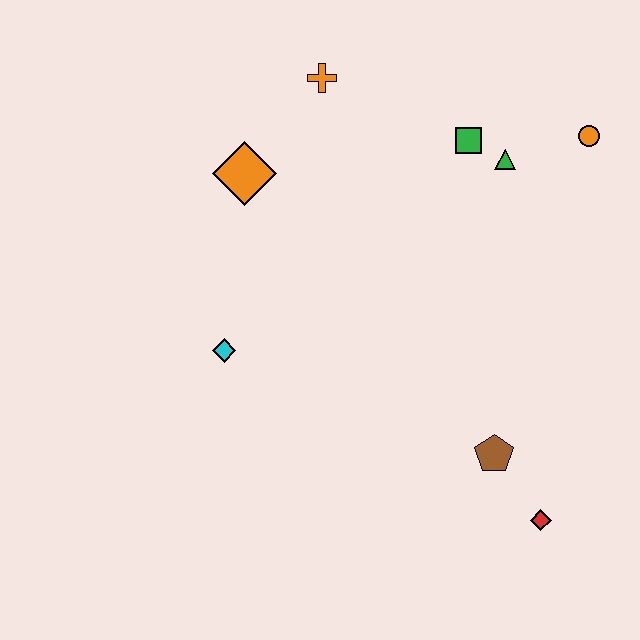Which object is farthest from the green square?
The red diamond is farthest from the green square.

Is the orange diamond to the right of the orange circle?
No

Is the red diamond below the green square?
Yes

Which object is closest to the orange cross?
The orange diamond is closest to the orange cross.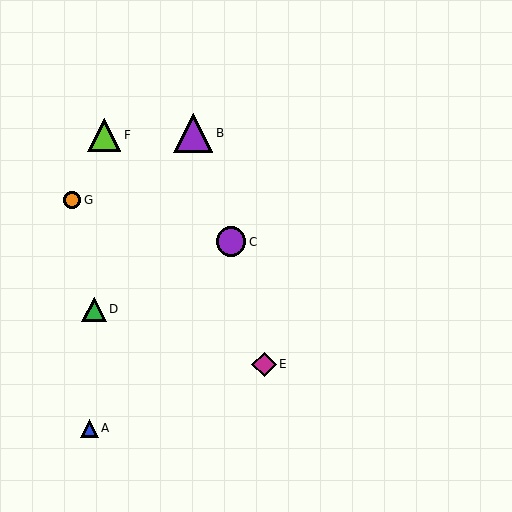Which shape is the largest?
The purple triangle (labeled B) is the largest.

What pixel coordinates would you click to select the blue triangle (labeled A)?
Click at (89, 428) to select the blue triangle A.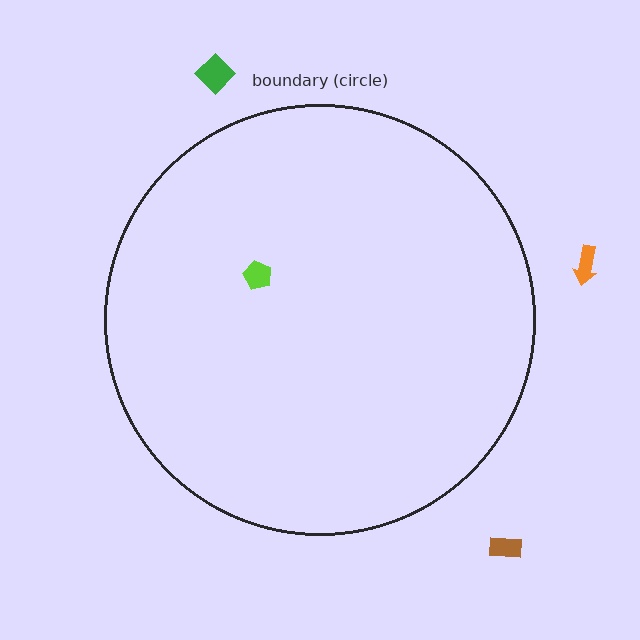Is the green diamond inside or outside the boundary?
Outside.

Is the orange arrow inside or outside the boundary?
Outside.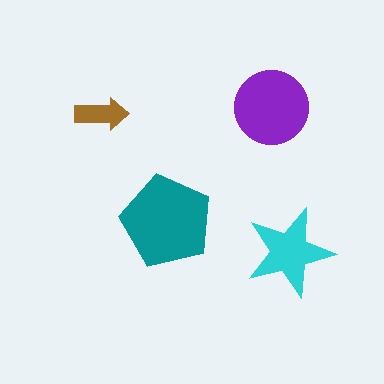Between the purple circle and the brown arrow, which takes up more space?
The purple circle.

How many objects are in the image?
There are 4 objects in the image.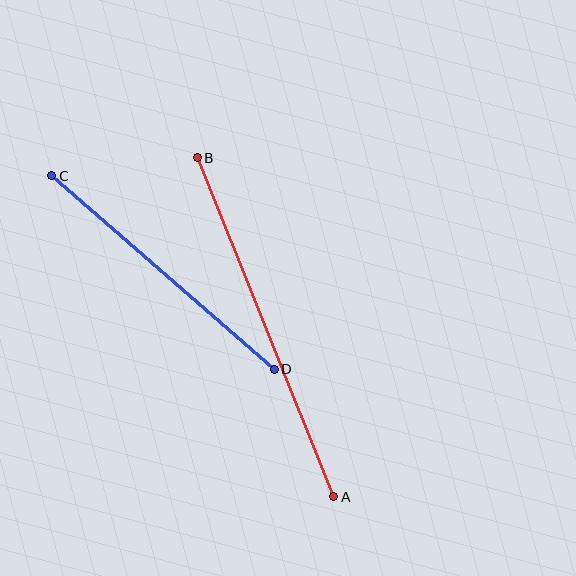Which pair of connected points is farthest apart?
Points A and B are farthest apart.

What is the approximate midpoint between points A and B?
The midpoint is at approximately (266, 327) pixels.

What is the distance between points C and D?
The distance is approximately 295 pixels.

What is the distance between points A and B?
The distance is approximately 366 pixels.